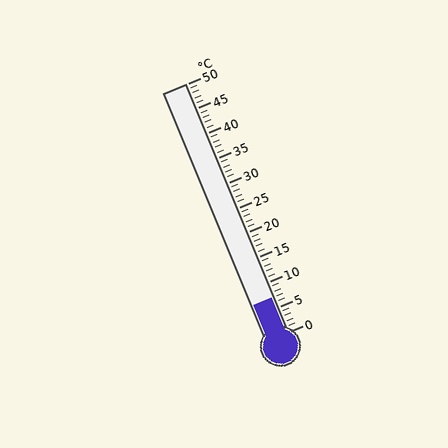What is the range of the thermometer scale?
The thermometer scale ranges from 0°C to 50°C.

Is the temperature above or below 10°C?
The temperature is below 10°C.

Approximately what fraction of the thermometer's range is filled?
The thermometer is filled to approximately 15% of its range.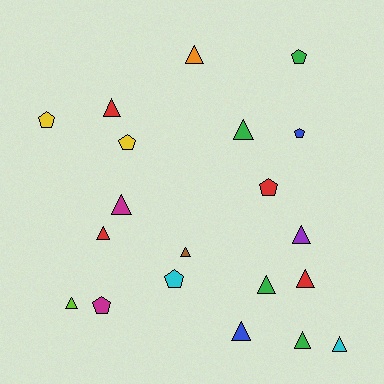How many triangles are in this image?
There are 13 triangles.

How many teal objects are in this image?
There are no teal objects.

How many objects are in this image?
There are 20 objects.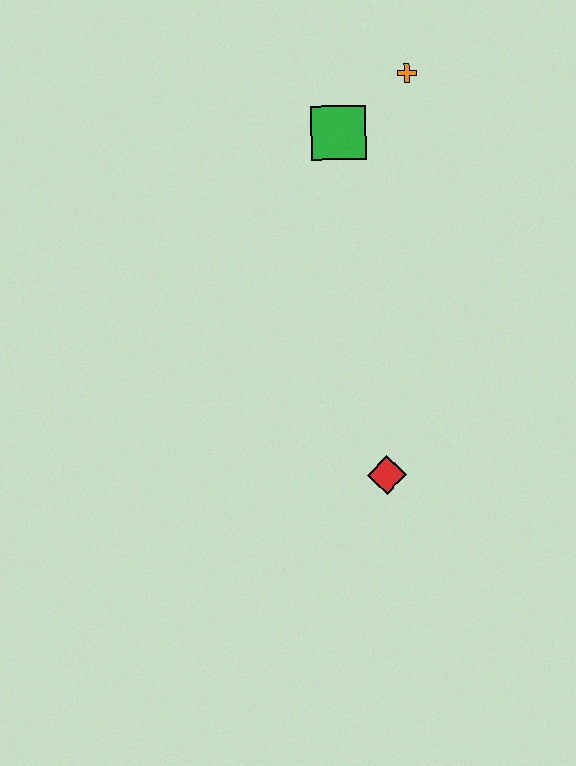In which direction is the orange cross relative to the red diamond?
The orange cross is above the red diamond.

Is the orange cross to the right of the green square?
Yes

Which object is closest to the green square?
The orange cross is closest to the green square.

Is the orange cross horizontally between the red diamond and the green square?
No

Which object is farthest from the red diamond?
The orange cross is farthest from the red diamond.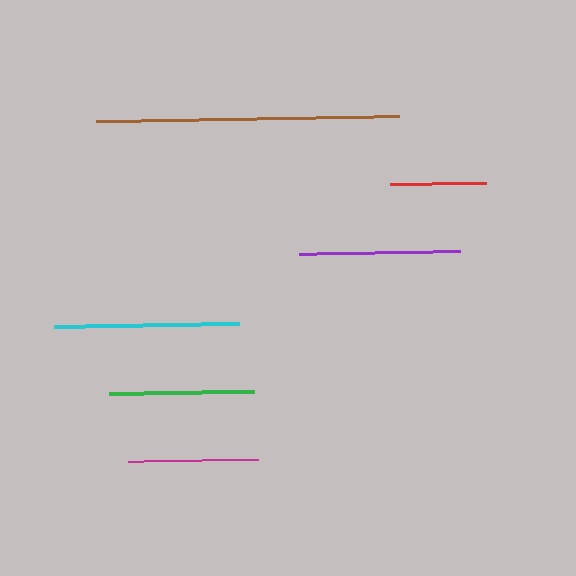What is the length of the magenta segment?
The magenta segment is approximately 130 pixels long.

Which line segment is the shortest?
The red line is the shortest at approximately 96 pixels.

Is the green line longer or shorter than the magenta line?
The green line is longer than the magenta line.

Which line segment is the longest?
The brown line is the longest at approximately 303 pixels.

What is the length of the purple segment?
The purple segment is approximately 160 pixels long.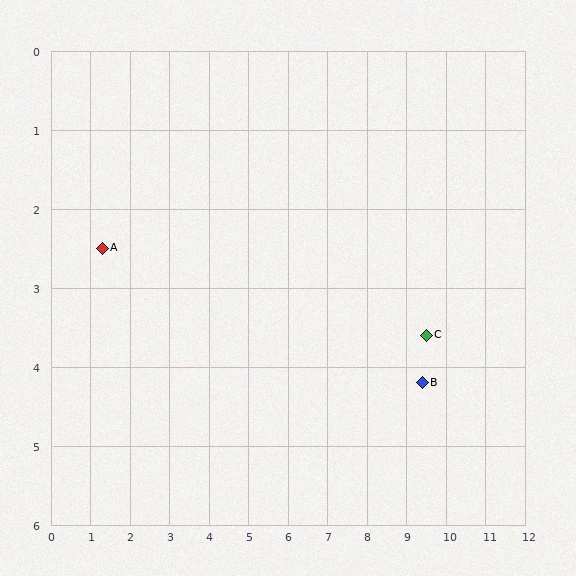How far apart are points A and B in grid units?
Points A and B are about 8.3 grid units apart.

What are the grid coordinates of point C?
Point C is at approximately (9.5, 3.6).